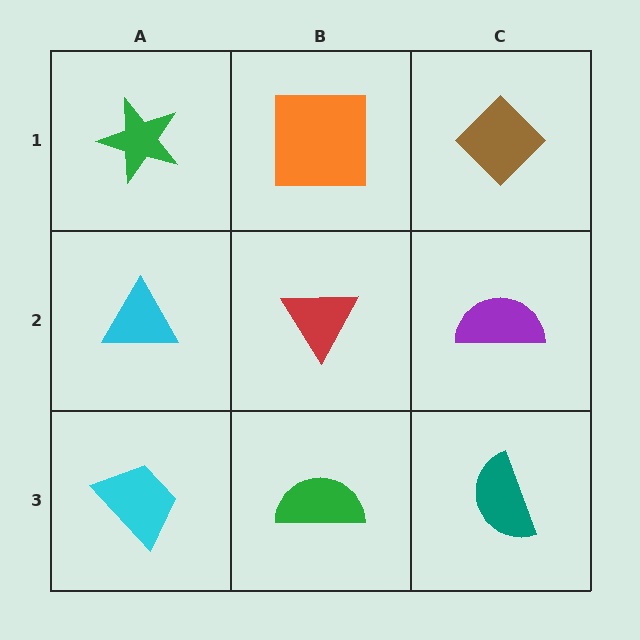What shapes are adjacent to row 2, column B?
An orange square (row 1, column B), a green semicircle (row 3, column B), a cyan triangle (row 2, column A), a purple semicircle (row 2, column C).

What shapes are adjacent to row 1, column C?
A purple semicircle (row 2, column C), an orange square (row 1, column B).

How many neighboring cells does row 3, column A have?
2.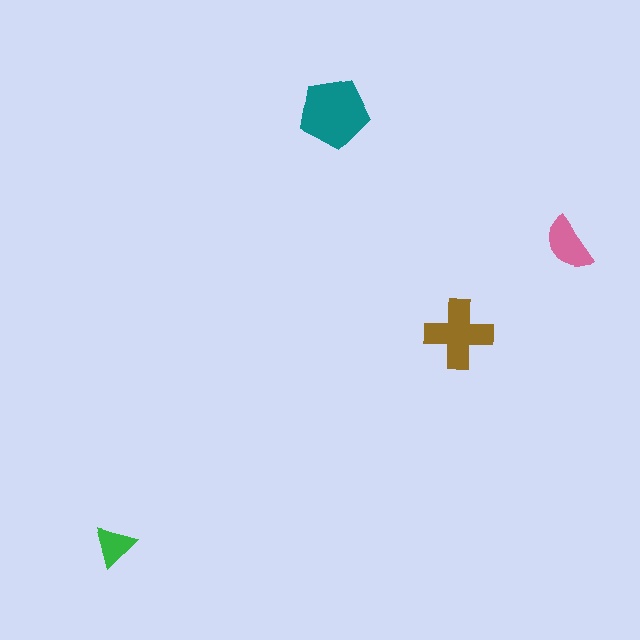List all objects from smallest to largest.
The green triangle, the pink semicircle, the brown cross, the teal pentagon.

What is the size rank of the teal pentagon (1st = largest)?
1st.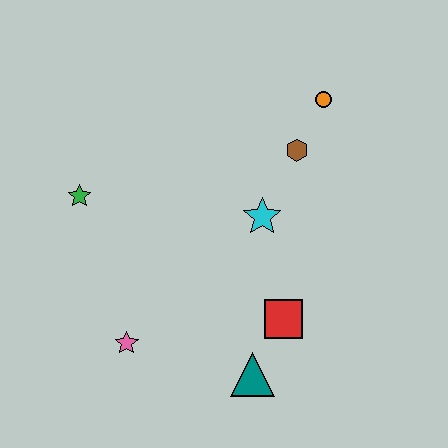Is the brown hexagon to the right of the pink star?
Yes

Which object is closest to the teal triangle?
The red square is closest to the teal triangle.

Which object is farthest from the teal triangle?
The orange circle is farthest from the teal triangle.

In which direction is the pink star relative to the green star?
The pink star is below the green star.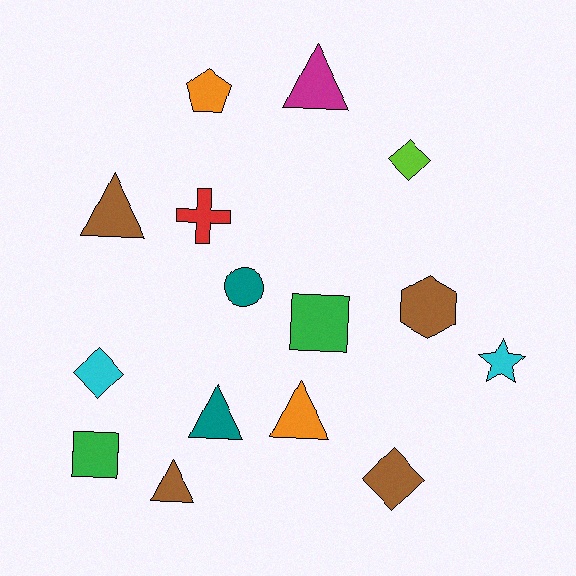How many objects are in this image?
There are 15 objects.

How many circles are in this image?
There is 1 circle.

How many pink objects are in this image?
There are no pink objects.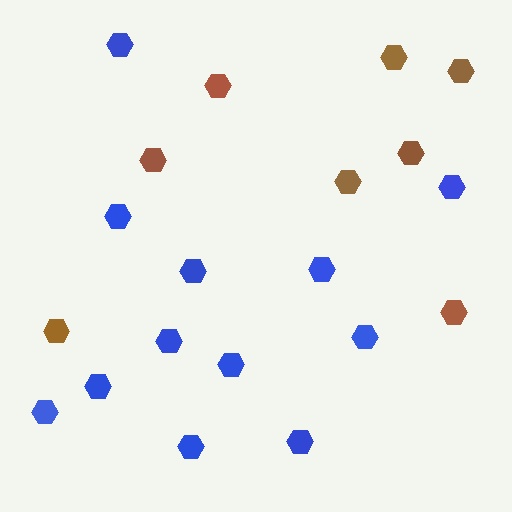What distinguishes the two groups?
There are 2 groups: one group of brown hexagons (8) and one group of blue hexagons (12).